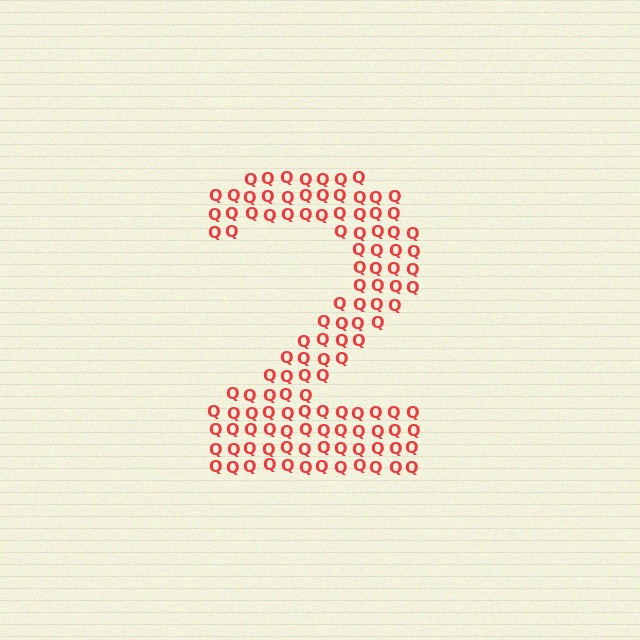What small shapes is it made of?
It is made of small letter Q's.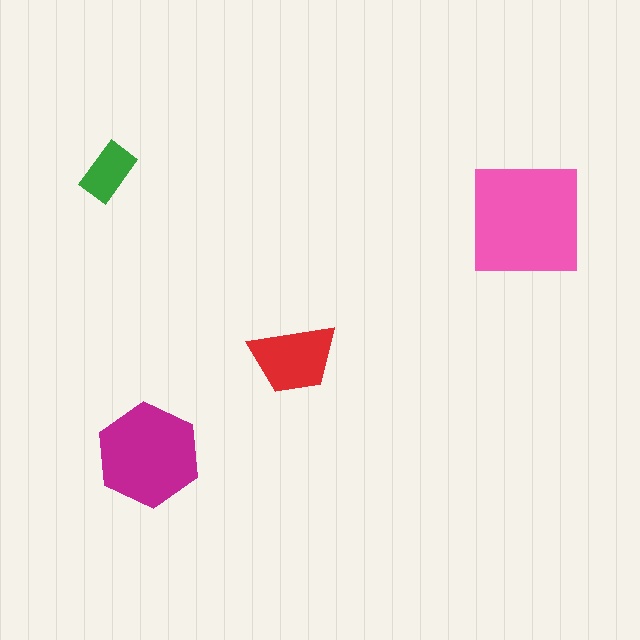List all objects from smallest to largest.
The green rectangle, the red trapezoid, the magenta hexagon, the pink square.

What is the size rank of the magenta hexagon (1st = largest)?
2nd.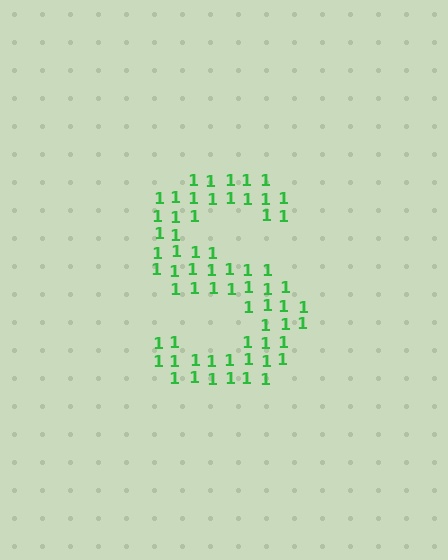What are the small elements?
The small elements are digit 1's.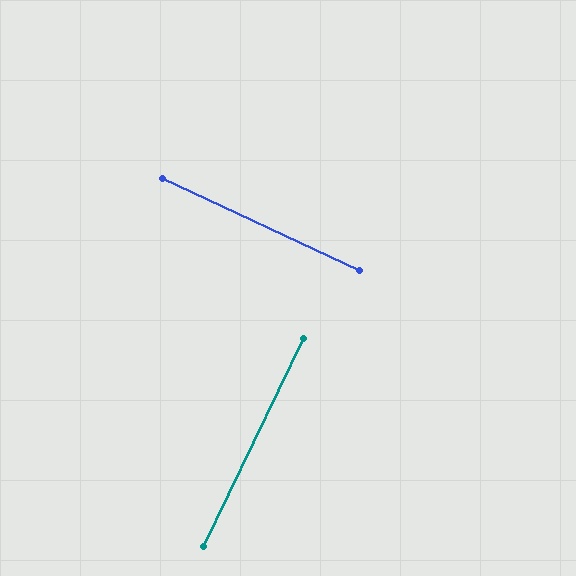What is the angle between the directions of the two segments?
Approximately 89 degrees.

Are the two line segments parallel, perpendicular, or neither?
Perpendicular — they meet at approximately 89°.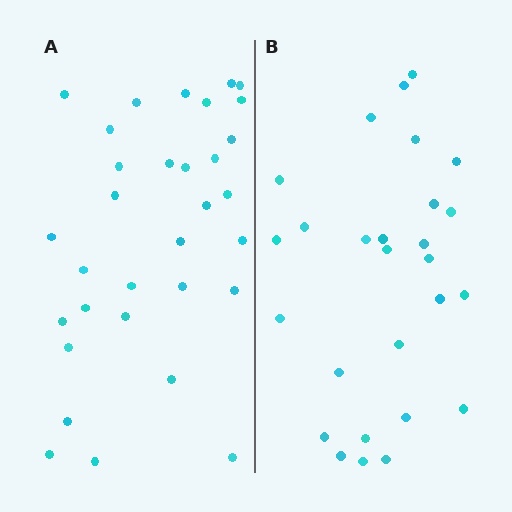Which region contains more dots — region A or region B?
Region A (the left region) has more dots.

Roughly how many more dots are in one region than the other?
Region A has about 5 more dots than region B.